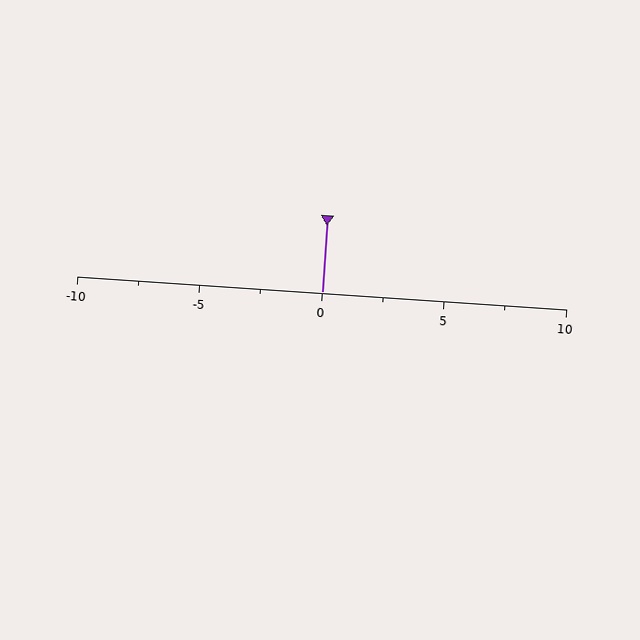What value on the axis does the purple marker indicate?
The marker indicates approximately 0.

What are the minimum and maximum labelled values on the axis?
The axis runs from -10 to 10.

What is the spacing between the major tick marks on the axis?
The major ticks are spaced 5 apart.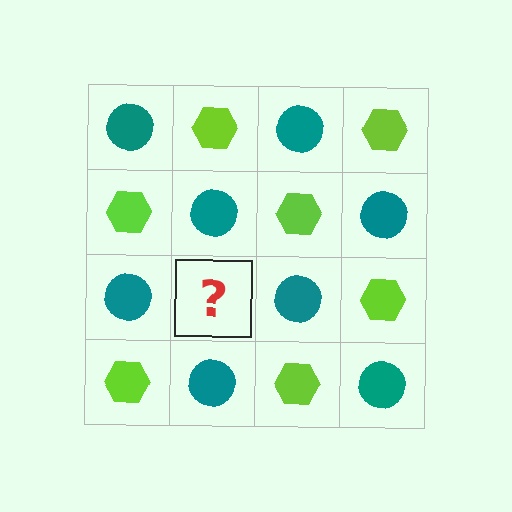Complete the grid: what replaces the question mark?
The question mark should be replaced with a lime hexagon.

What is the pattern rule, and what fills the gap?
The rule is that it alternates teal circle and lime hexagon in a checkerboard pattern. The gap should be filled with a lime hexagon.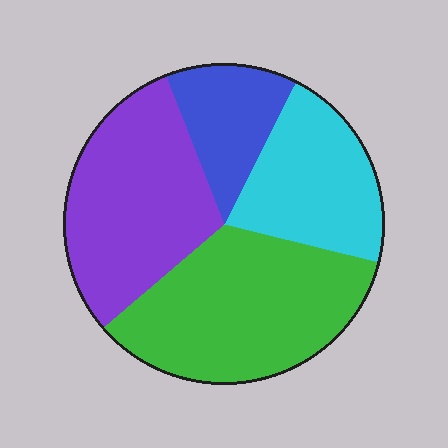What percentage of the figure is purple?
Purple covers about 30% of the figure.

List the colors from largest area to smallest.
From largest to smallest: green, purple, cyan, blue.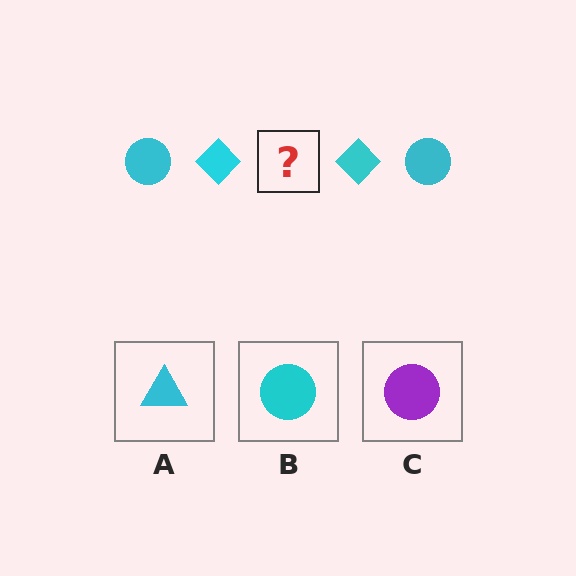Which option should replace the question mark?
Option B.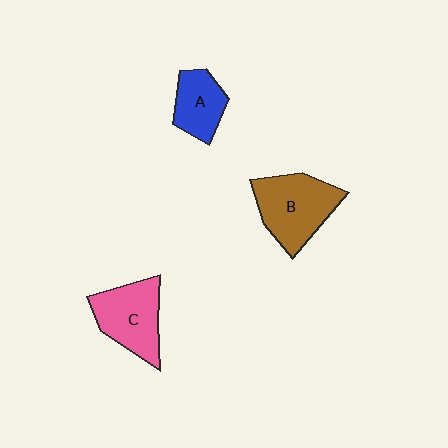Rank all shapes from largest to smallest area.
From largest to smallest: B (brown), C (pink), A (blue).